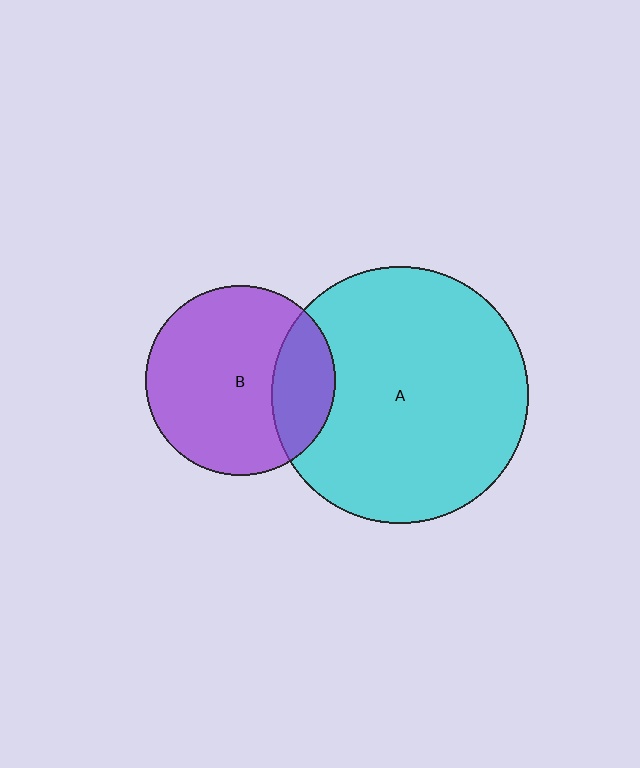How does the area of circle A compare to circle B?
Approximately 1.8 times.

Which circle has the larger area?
Circle A (cyan).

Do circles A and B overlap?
Yes.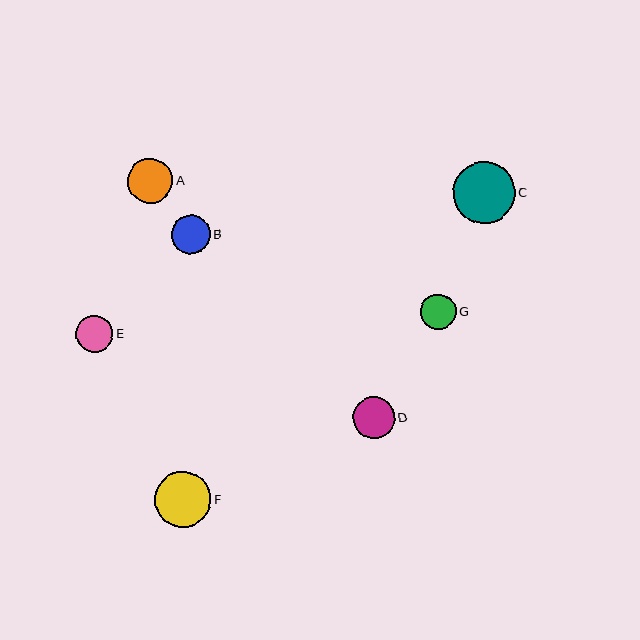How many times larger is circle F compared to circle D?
Circle F is approximately 1.3 times the size of circle D.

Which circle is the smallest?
Circle G is the smallest with a size of approximately 36 pixels.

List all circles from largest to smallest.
From largest to smallest: C, F, A, D, B, E, G.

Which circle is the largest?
Circle C is the largest with a size of approximately 62 pixels.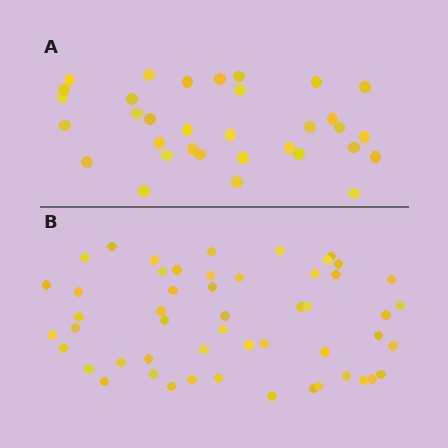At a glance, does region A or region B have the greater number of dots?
Region B (the bottom region) has more dots.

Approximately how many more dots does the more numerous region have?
Region B has approximately 20 more dots than region A.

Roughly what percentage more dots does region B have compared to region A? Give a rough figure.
About 60% more.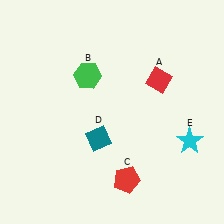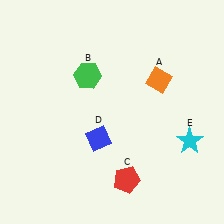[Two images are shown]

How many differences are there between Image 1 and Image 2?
There are 2 differences between the two images.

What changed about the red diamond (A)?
In Image 1, A is red. In Image 2, it changed to orange.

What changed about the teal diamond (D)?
In Image 1, D is teal. In Image 2, it changed to blue.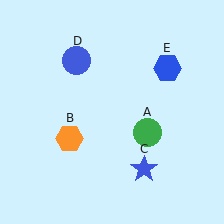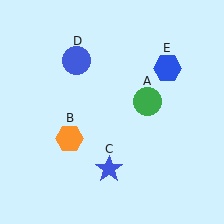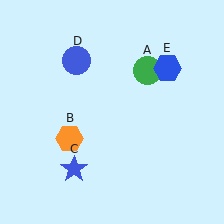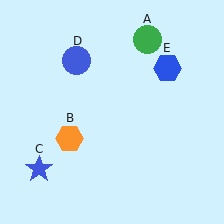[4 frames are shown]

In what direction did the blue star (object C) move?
The blue star (object C) moved left.